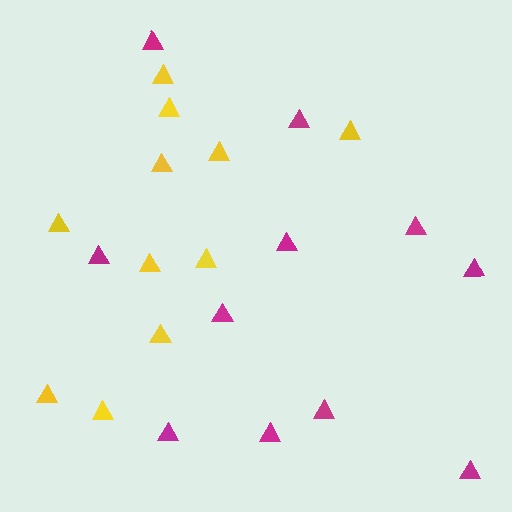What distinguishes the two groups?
There are 2 groups: one group of magenta triangles (11) and one group of yellow triangles (11).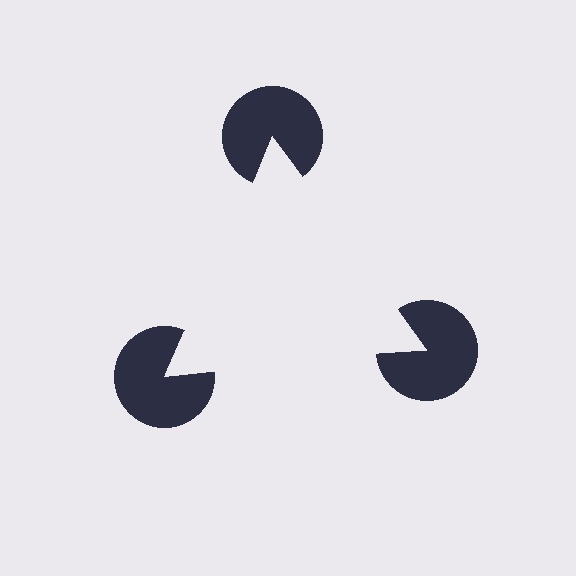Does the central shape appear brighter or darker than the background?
It typically appears slightly brighter than the background, even though no actual brightness change is drawn.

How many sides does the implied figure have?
3 sides.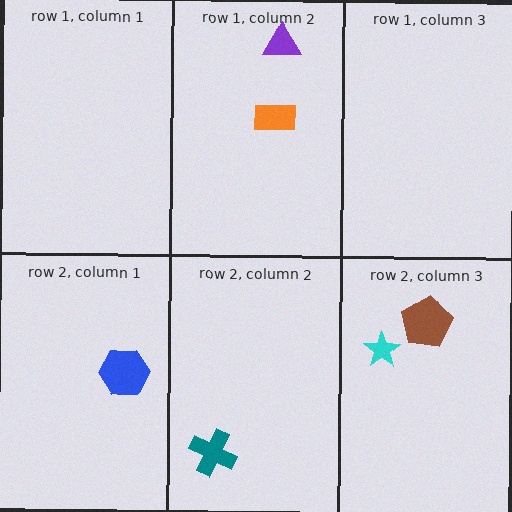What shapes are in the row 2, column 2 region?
The teal cross.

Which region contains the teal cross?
The row 2, column 2 region.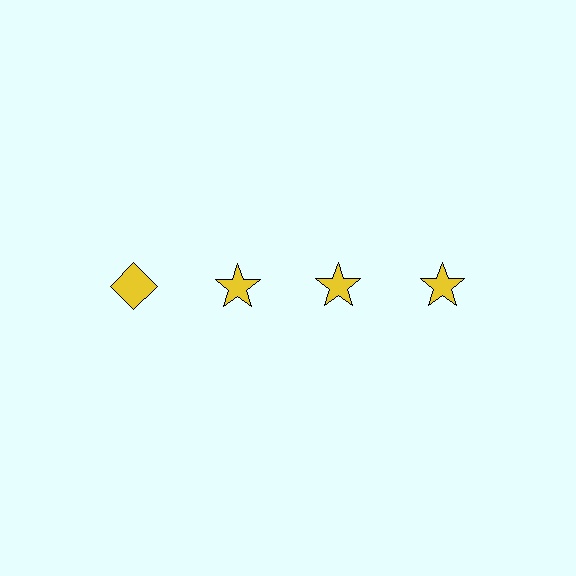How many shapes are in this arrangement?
There are 4 shapes arranged in a grid pattern.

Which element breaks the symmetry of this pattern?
The yellow diamond in the top row, leftmost column breaks the symmetry. All other shapes are yellow stars.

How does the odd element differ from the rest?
It has a different shape: diamond instead of star.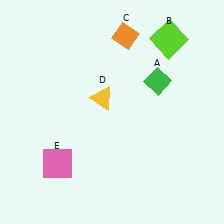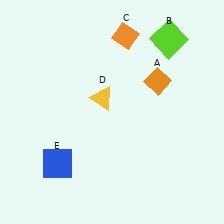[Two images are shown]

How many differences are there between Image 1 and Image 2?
There are 2 differences between the two images.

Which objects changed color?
A changed from green to orange. E changed from pink to blue.